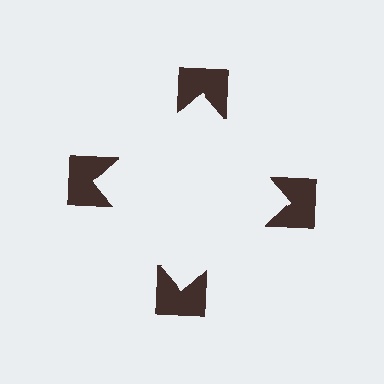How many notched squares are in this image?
There are 4 — one at each vertex of the illusory square.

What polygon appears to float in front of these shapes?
An illusory square — its edges are inferred from the aligned wedge cuts in the notched squares, not physically drawn.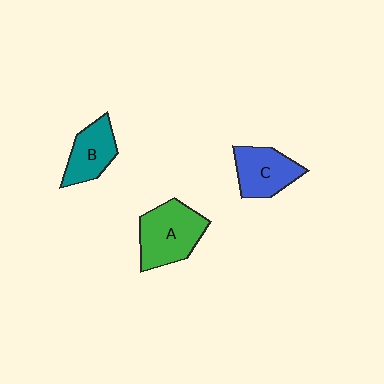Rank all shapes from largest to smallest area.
From largest to smallest: A (green), C (blue), B (teal).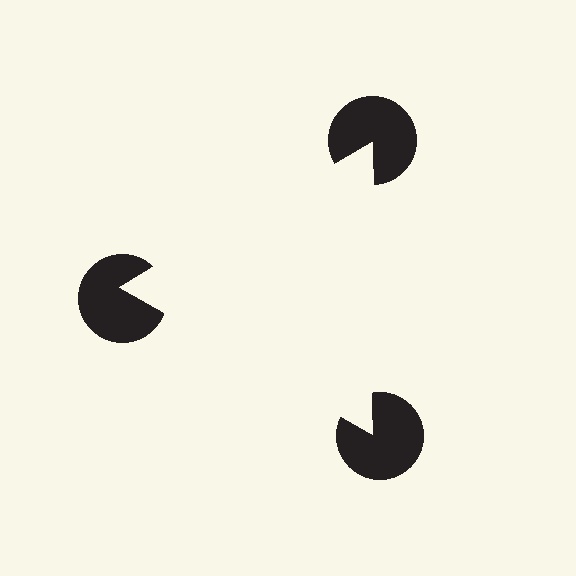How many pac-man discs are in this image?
There are 3 — one at each vertex of the illusory triangle.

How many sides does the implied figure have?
3 sides.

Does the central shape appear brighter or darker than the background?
It typically appears slightly brighter than the background, even though no actual brightness change is drawn.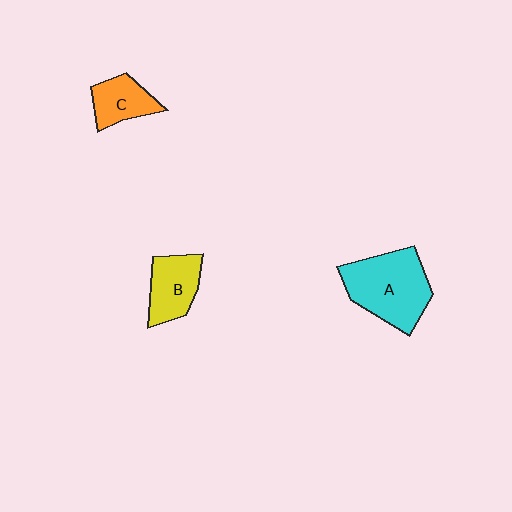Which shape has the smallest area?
Shape C (orange).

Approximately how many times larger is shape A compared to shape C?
Approximately 2.0 times.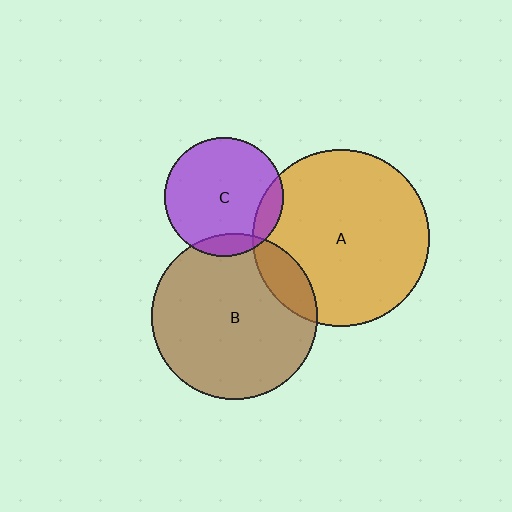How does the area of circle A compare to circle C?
Approximately 2.2 times.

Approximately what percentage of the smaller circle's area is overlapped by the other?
Approximately 10%.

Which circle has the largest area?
Circle A (orange).